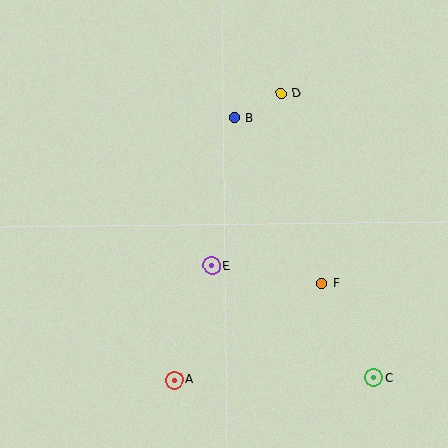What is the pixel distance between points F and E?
The distance between F and E is 111 pixels.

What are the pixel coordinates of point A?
Point A is at (174, 380).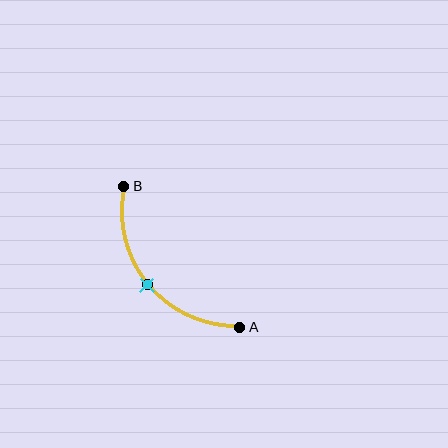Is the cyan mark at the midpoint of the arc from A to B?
Yes. The cyan mark lies on the arc at equal arc-length from both A and B — it is the arc midpoint.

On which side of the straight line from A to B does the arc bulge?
The arc bulges below and to the left of the straight line connecting A and B.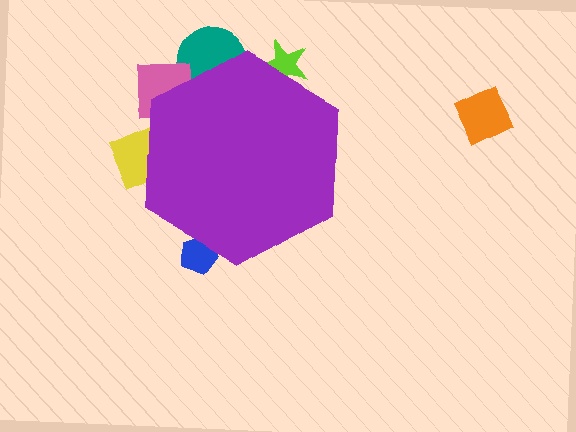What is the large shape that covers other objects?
A purple hexagon.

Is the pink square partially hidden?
Yes, the pink square is partially hidden behind the purple hexagon.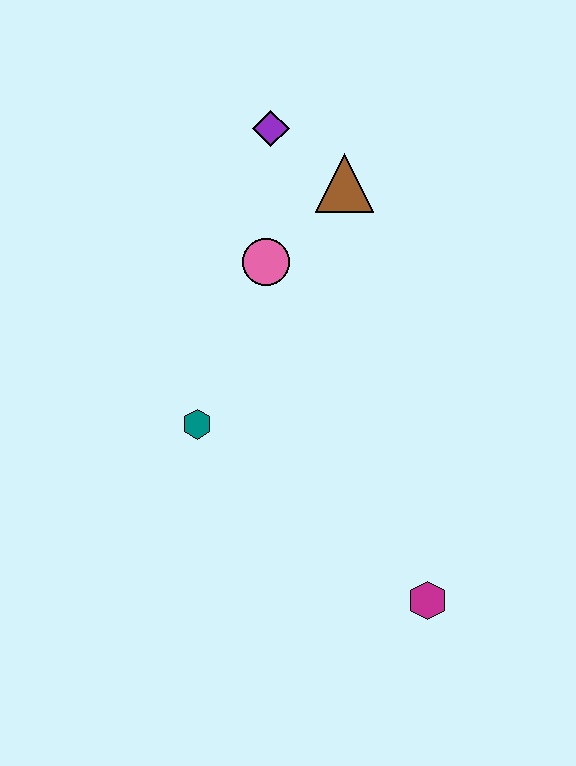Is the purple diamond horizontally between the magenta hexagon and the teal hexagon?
Yes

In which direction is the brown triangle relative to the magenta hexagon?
The brown triangle is above the magenta hexagon.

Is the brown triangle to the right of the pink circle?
Yes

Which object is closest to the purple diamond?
The brown triangle is closest to the purple diamond.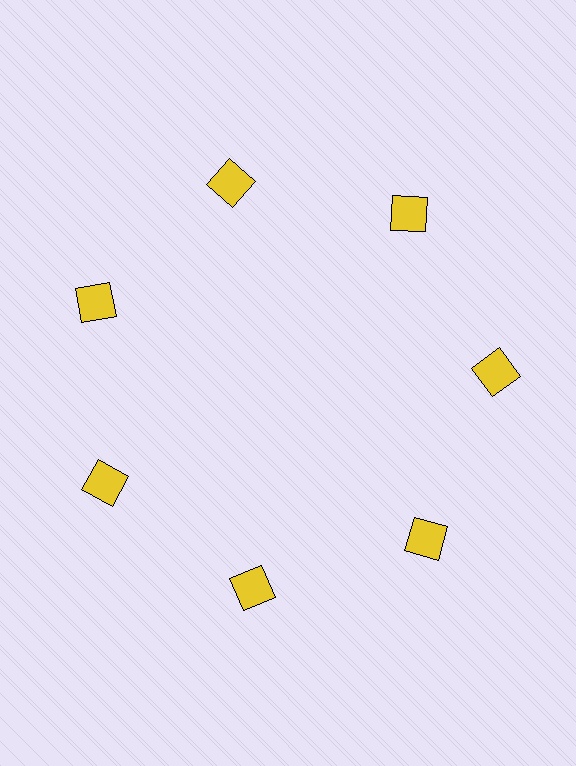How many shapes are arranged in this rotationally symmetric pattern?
There are 7 shapes, arranged in 7 groups of 1.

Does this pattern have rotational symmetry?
Yes, this pattern has 7-fold rotational symmetry. It looks the same after rotating 51 degrees around the center.